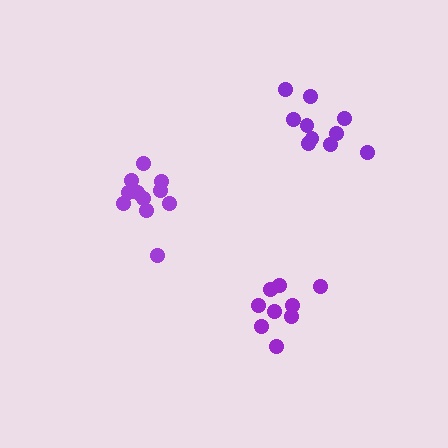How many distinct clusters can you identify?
There are 3 distinct clusters.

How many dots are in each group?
Group 1: 11 dots, Group 2: 10 dots, Group 3: 9 dots (30 total).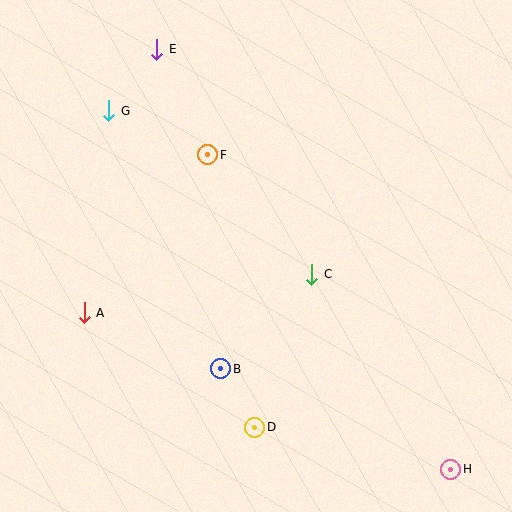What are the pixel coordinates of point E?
Point E is at (157, 49).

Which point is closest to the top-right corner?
Point C is closest to the top-right corner.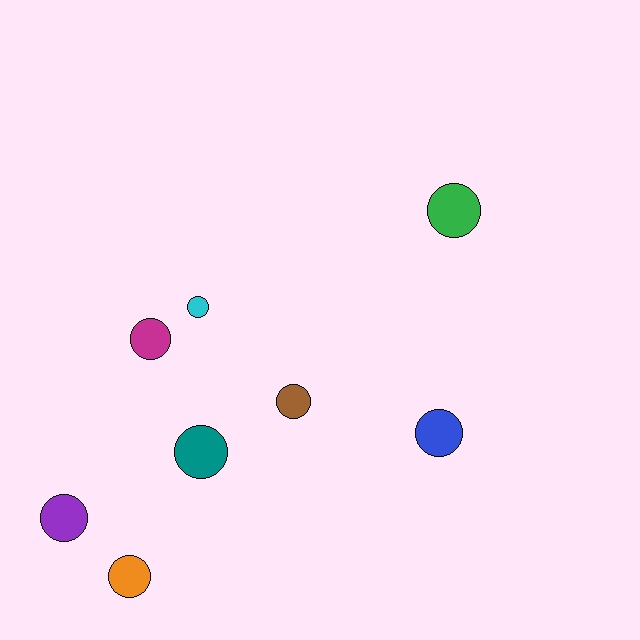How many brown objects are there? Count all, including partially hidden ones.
There is 1 brown object.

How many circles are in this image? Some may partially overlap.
There are 8 circles.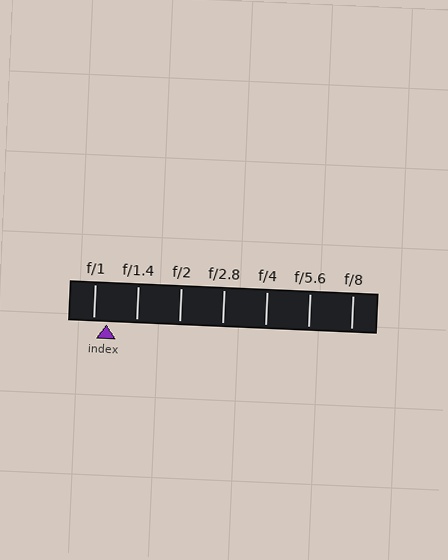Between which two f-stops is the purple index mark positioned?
The index mark is between f/1 and f/1.4.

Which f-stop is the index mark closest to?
The index mark is closest to f/1.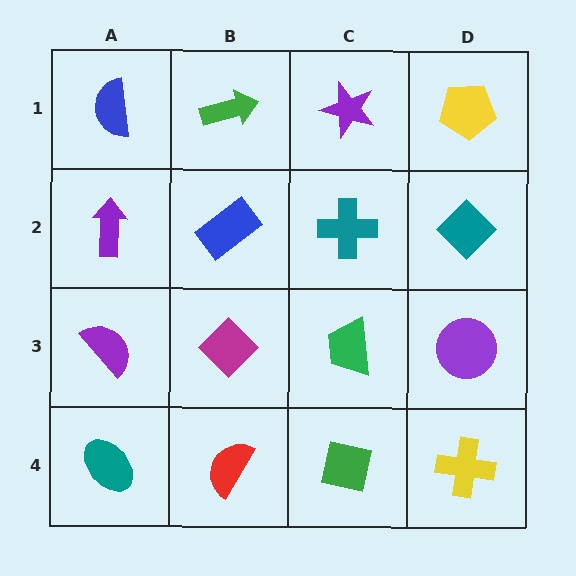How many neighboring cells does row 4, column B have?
3.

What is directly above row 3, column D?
A teal diamond.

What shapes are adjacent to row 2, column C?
A purple star (row 1, column C), a green trapezoid (row 3, column C), a blue rectangle (row 2, column B), a teal diamond (row 2, column D).